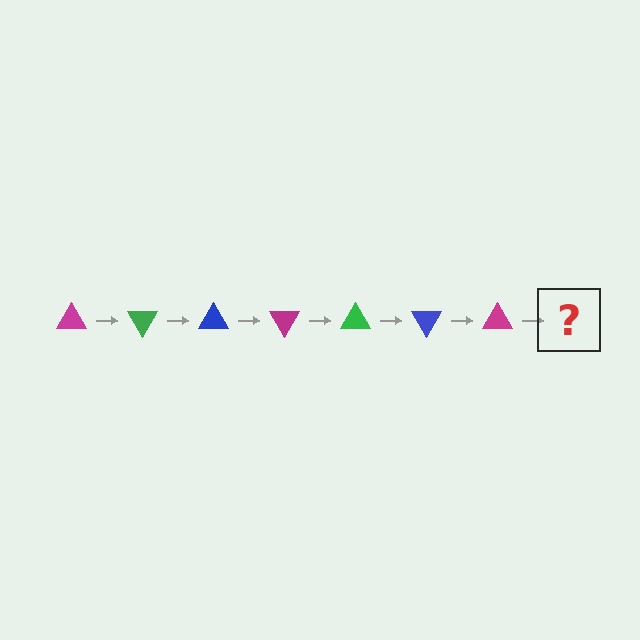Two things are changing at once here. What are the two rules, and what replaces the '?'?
The two rules are that it rotates 60 degrees each step and the color cycles through magenta, green, and blue. The '?' should be a green triangle, rotated 420 degrees from the start.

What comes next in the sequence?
The next element should be a green triangle, rotated 420 degrees from the start.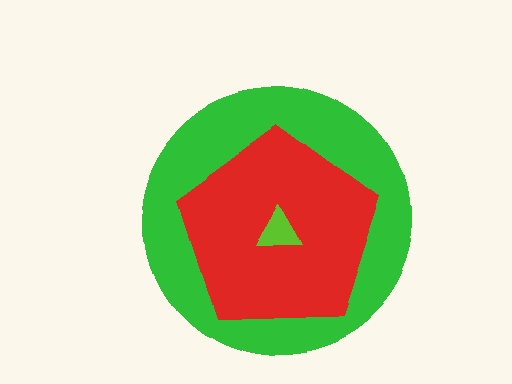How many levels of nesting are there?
3.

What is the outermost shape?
The green circle.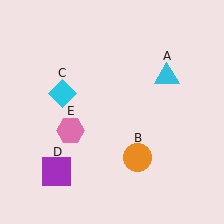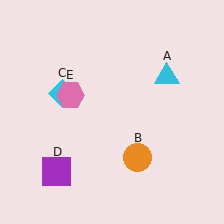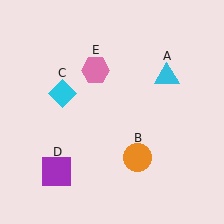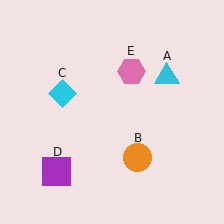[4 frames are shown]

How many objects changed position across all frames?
1 object changed position: pink hexagon (object E).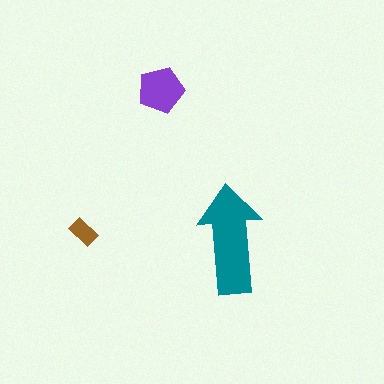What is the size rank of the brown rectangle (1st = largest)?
3rd.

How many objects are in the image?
There are 3 objects in the image.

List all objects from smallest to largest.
The brown rectangle, the purple pentagon, the teal arrow.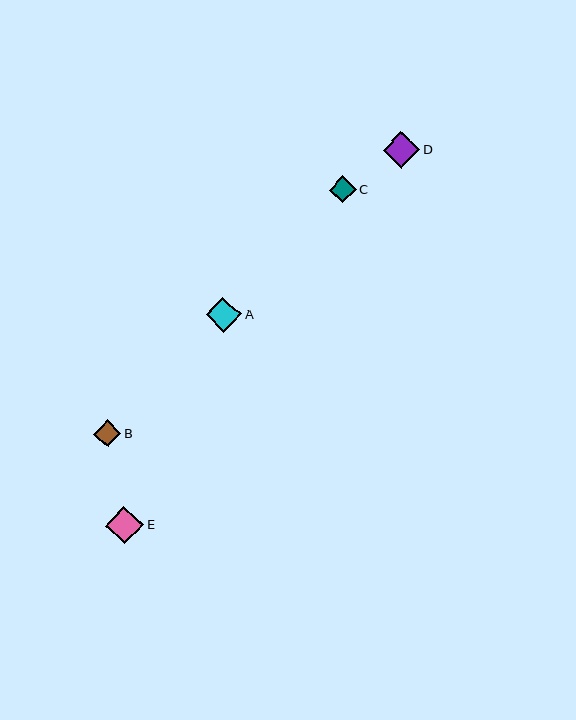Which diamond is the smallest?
Diamond B is the smallest with a size of approximately 27 pixels.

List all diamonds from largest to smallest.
From largest to smallest: E, D, A, C, B.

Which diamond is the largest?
Diamond E is the largest with a size of approximately 38 pixels.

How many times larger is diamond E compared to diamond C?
Diamond E is approximately 1.4 times the size of diamond C.